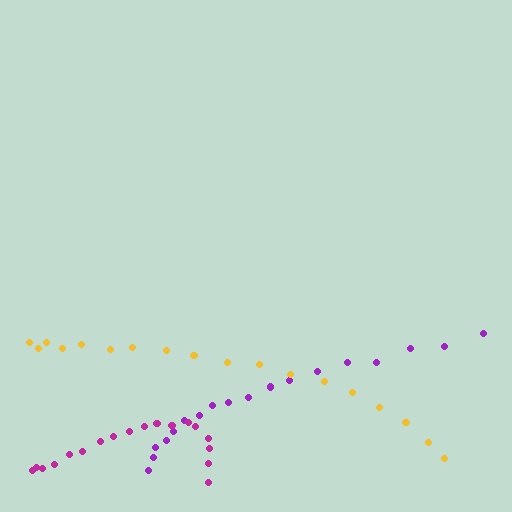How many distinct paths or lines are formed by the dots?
There are 3 distinct paths.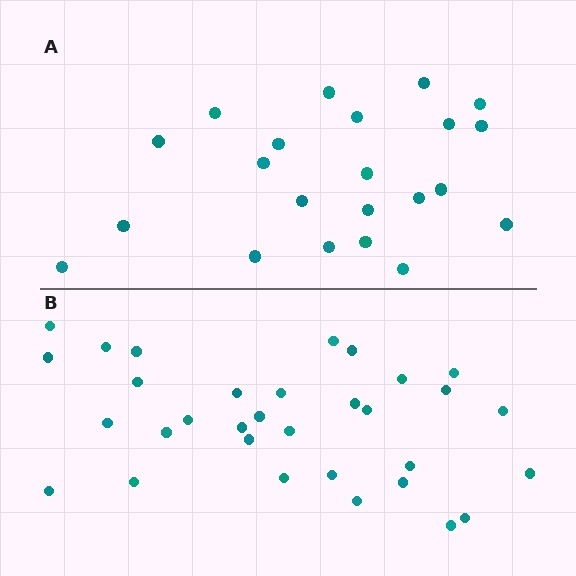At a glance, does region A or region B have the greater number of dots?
Region B (the bottom region) has more dots.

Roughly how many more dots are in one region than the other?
Region B has roughly 10 or so more dots than region A.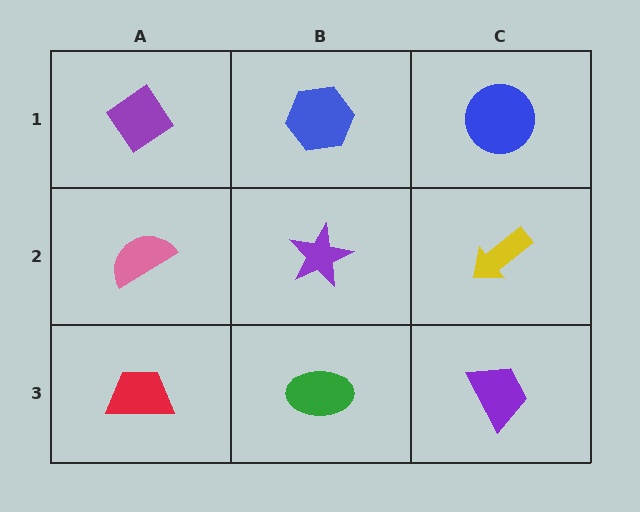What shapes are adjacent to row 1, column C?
A yellow arrow (row 2, column C), a blue hexagon (row 1, column B).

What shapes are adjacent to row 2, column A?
A purple diamond (row 1, column A), a red trapezoid (row 3, column A), a purple star (row 2, column B).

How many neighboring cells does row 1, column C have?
2.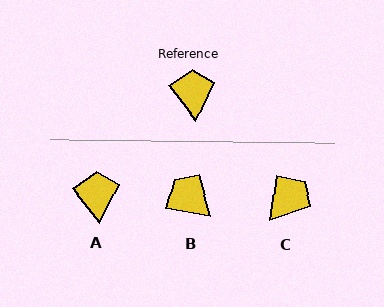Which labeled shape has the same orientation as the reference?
A.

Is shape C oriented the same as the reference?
No, it is off by about 47 degrees.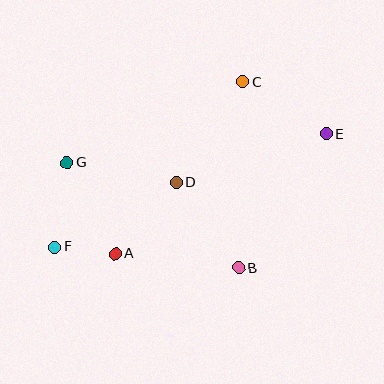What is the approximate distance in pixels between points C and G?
The distance between C and G is approximately 193 pixels.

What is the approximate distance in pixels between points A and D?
The distance between A and D is approximately 93 pixels.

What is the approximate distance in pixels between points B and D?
The distance between B and D is approximately 105 pixels.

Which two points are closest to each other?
Points A and F are closest to each other.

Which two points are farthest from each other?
Points E and F are farthest from each other.